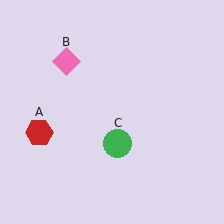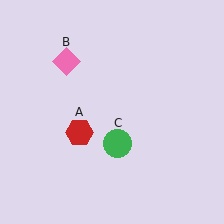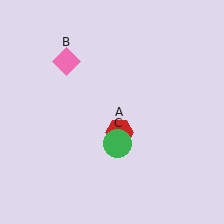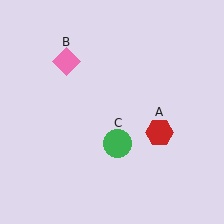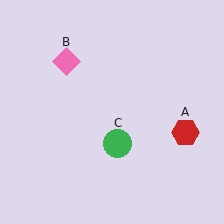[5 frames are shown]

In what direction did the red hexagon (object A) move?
The red hexagon (object A) moved right.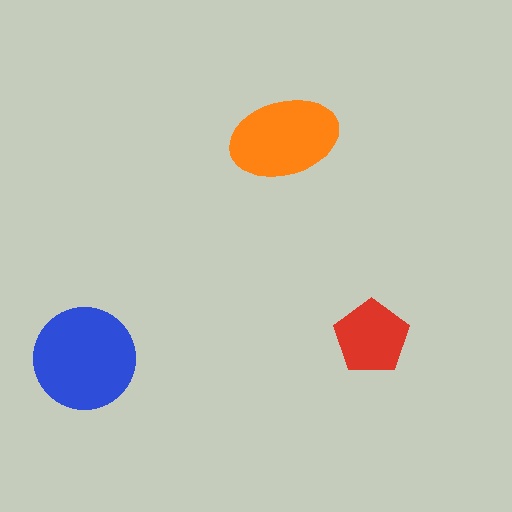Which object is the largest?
The blue circle.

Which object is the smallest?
The red pentagon.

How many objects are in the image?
There are 3 objects in the image.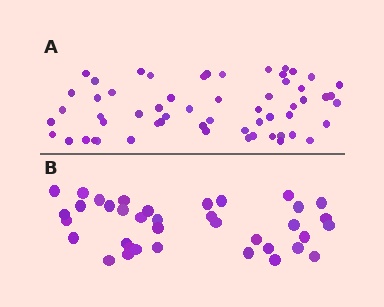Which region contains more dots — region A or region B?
Region A (the top region) has more dots.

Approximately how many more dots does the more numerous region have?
Region A has approximately 20 more dots than region B.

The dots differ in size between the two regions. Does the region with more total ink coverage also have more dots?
No. Region B has more total ink coverage because its dots are larger, but region A actually contains more individual dots. Total area can be misleading — the number of items is what matters here.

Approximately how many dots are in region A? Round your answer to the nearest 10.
About 60 dots. (The exact count is 58, which rounds to 60.)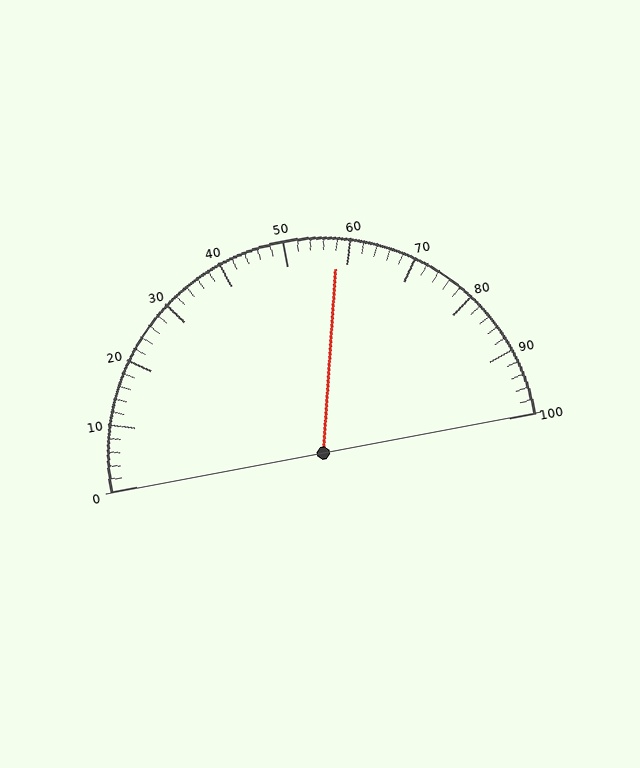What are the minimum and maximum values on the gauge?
The gauge ranges from 0 to 100.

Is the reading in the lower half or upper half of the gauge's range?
The reading is in the upper half of the range (0 to 100).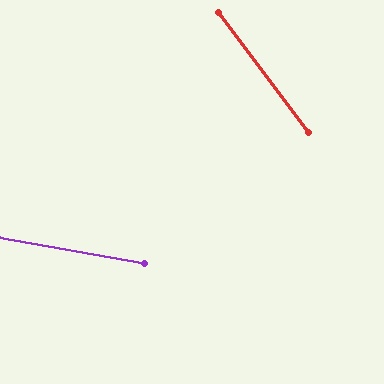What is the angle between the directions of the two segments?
Approximately 43 degrees.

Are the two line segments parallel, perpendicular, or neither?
Neither parallel nor perpendicular — they differ by about 43°.